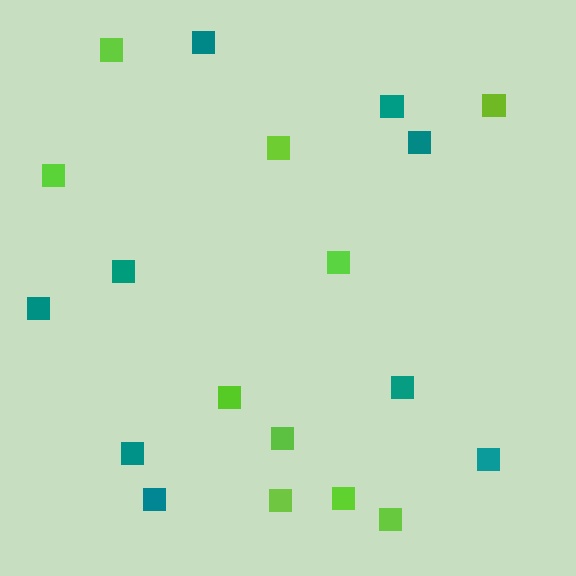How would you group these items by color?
There are 2 groups: one group of teal squares (9) and one group of lime squares (10).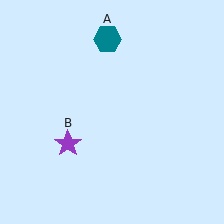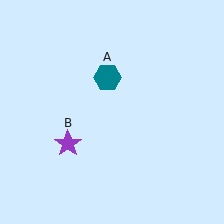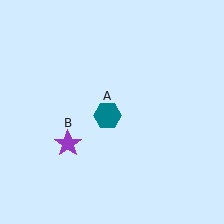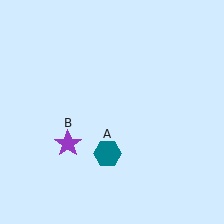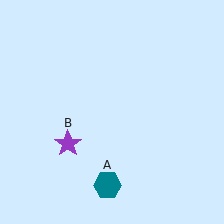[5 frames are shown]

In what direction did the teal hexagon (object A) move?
The teal hexagon (object A) moved down.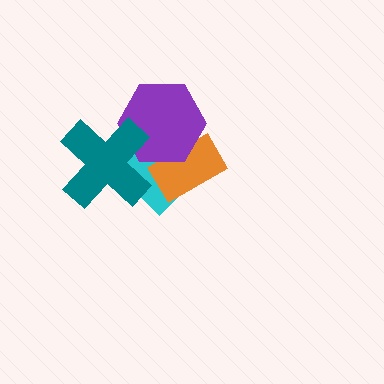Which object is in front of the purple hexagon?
The teal cross is in front of the purple hexagon.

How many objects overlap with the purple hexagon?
3 objects overlap with the purple hexagon.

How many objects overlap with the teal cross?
2 objects overlap with the teal cross.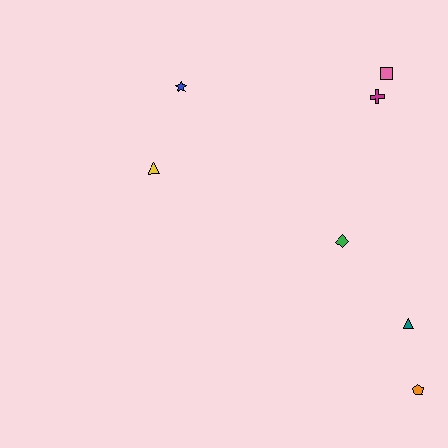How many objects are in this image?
There are 7 objects.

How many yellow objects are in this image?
There is 1 yellow object.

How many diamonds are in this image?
There is 1 diamond.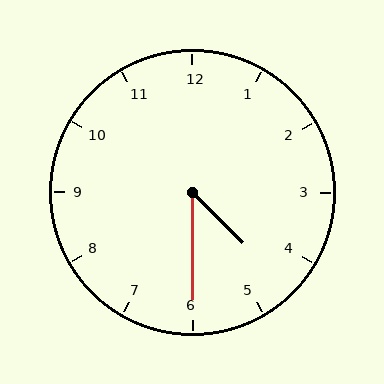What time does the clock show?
4:30.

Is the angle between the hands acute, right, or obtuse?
It is acute.